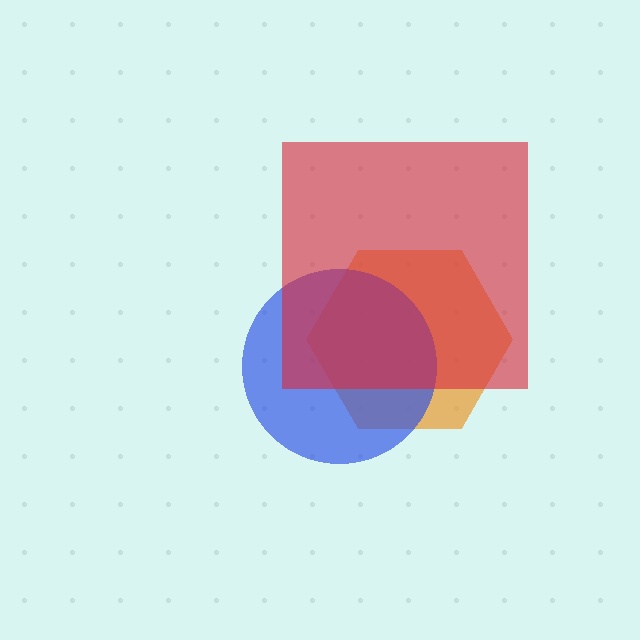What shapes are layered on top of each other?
The layered shapes are: an orange hexagon, a blue circle, a red square.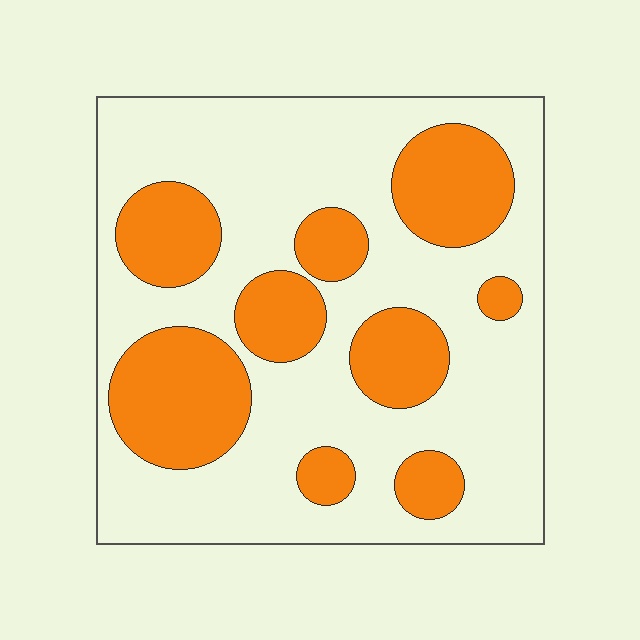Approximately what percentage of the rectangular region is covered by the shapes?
Approximately 30%.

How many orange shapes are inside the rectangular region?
9.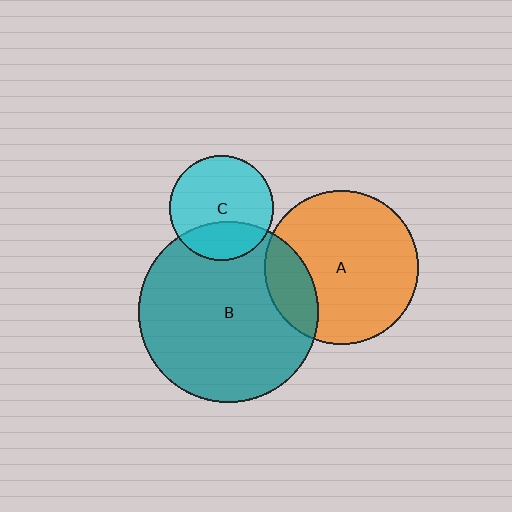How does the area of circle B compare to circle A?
Approximately 1.4 times.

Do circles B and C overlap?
Yes.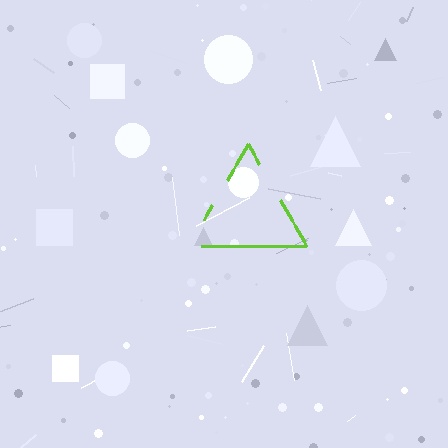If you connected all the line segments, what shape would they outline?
They would outline a triangle.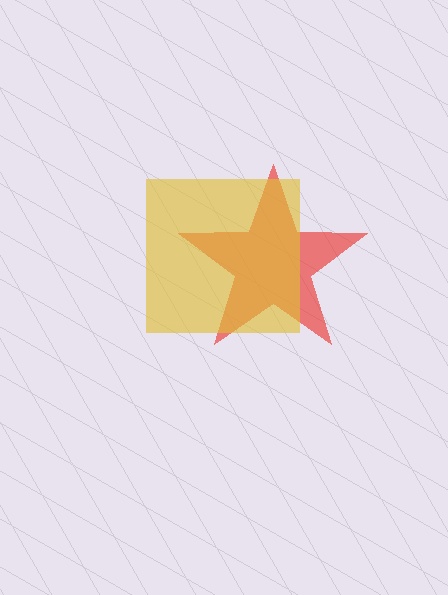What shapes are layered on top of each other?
The layered shapes are: a red star, a yellow square.